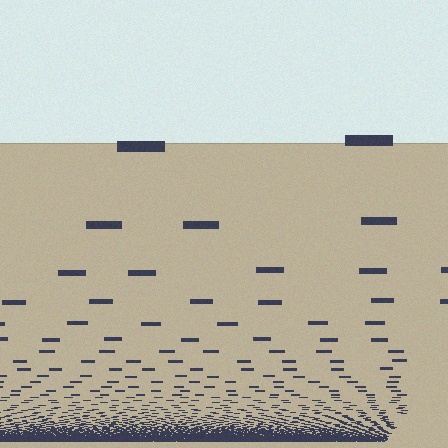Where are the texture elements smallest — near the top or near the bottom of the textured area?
Near the bottom.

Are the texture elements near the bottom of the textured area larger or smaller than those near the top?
Smaller. The gradient is inverted — elements near the bottom are smaller and denser.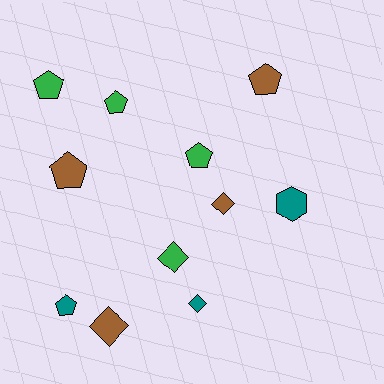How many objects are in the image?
There are 11 objects.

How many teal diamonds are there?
There is 1 teal diamond.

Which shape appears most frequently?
Pentagon, with 6 objects.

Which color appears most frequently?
Green, with 4 objects.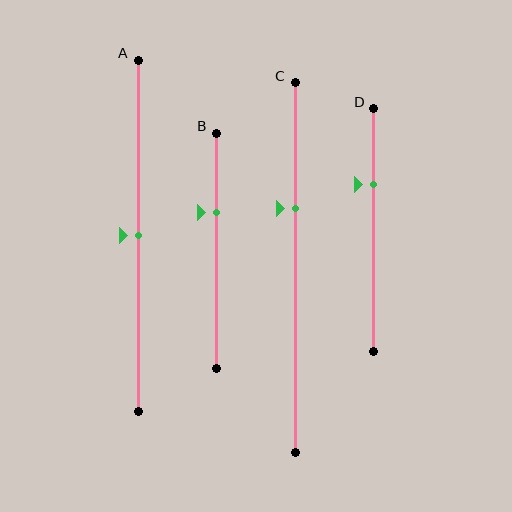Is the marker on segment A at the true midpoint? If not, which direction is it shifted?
Yes, the marker on segment A is at the true midpoint.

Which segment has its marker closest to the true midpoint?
Segment A has its marker closest to the true midpoint.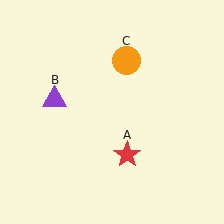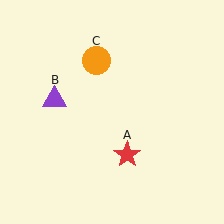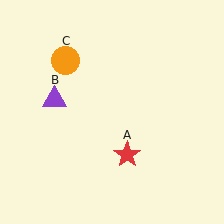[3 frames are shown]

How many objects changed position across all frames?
1 object changed position: orange circle (object C).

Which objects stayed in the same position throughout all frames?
Red star (object A) and purple triangle (object B) remained stationary.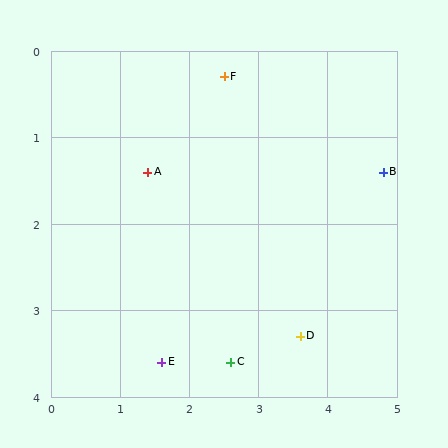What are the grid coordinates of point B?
Point B is at approximately (4.8, 1.4).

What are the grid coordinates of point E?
Point E is at approximately (1.6, 3.6).